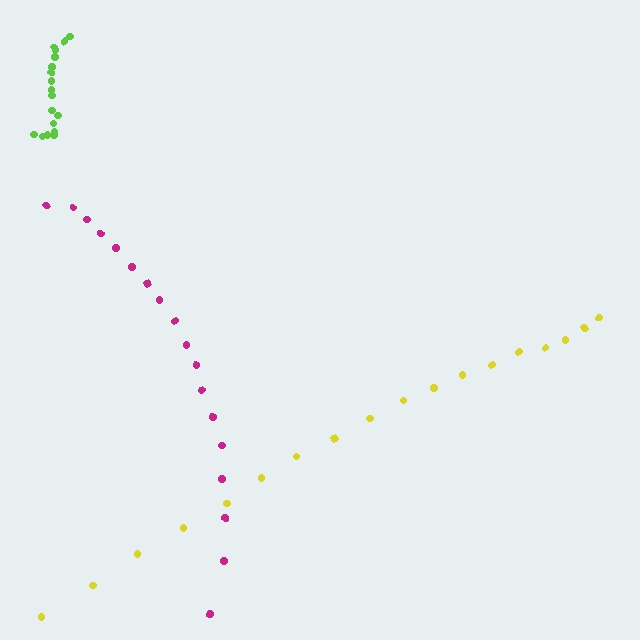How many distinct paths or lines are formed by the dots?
There are 3 distinct paths.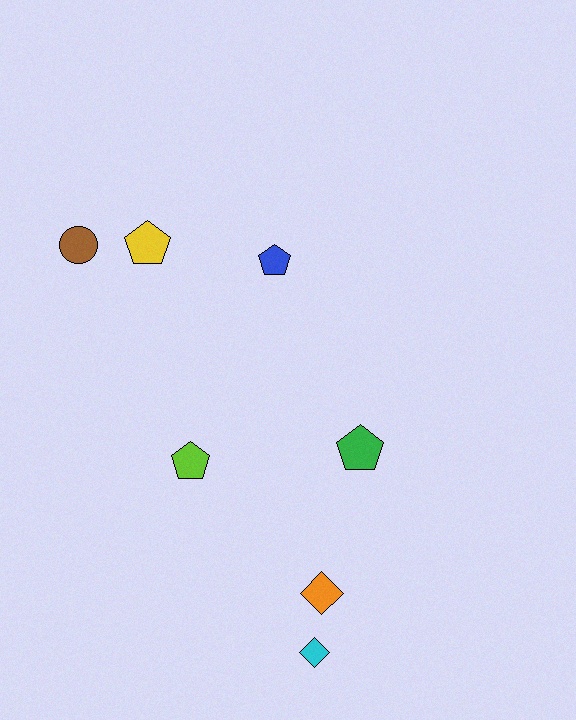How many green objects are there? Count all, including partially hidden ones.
There is 1 green object.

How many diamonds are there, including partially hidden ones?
There are 2 diamonds.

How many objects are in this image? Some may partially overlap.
There are 7 objects.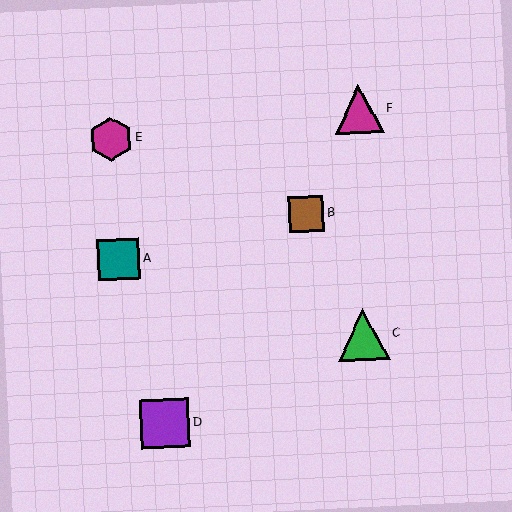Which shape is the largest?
The green triangle (labeled C) is the largest.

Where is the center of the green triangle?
The center of the green triangle is at (363, 335).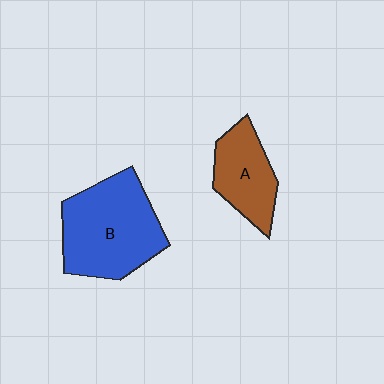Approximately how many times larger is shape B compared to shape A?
Approximately 1.7 times.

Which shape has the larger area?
Shape B (blue).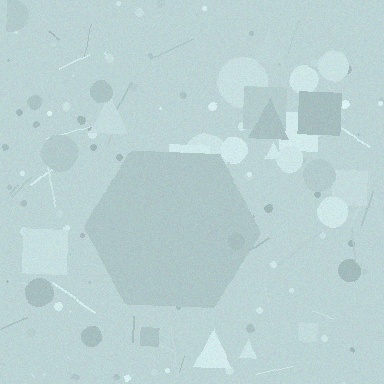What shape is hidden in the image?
A hexagon is hidden in the image.